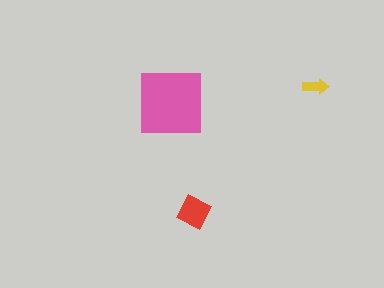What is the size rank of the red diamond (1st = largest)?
2nd.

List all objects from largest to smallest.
The pink square, the red diamond, the yellow arrow.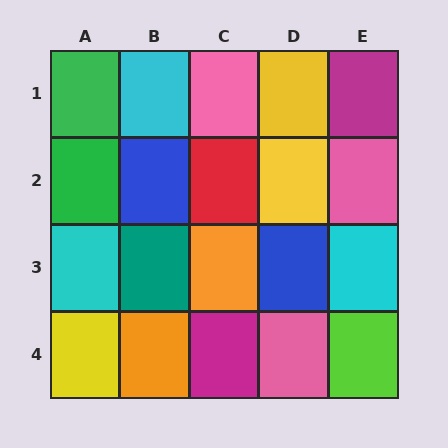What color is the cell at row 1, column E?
Magenta.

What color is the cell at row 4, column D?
Pink.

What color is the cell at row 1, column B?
Cyan.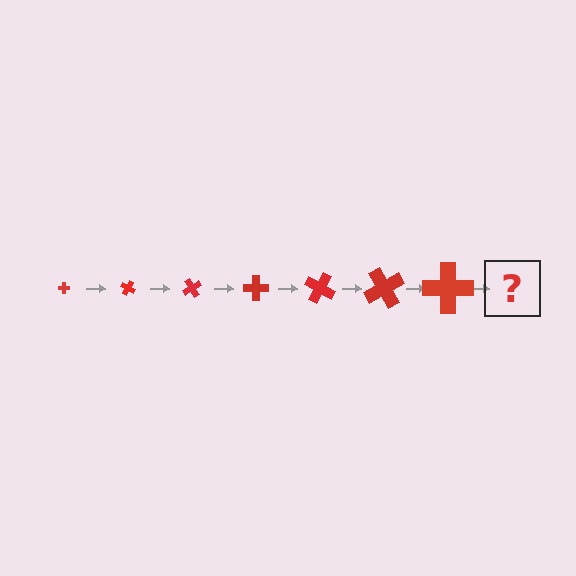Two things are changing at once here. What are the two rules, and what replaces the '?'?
The two rules are that the cross grows larger each step and it rotates 30 degrees each step. The '?' should be a cross, larger than the previous one and rotated 210 degrees from the start.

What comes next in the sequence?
The next element should be a cross, larger than the previous one and rotated 210 degrees from the start.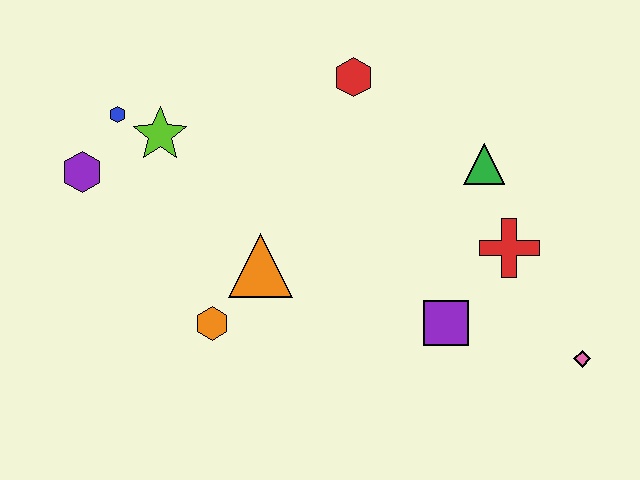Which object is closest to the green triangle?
The red cross is closest to the green triangle.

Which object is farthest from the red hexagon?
The pink diamond is farthest from the red hexagon.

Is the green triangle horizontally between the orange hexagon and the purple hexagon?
No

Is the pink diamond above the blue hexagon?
No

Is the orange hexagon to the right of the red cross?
No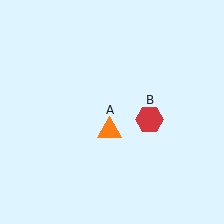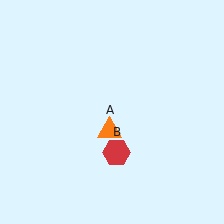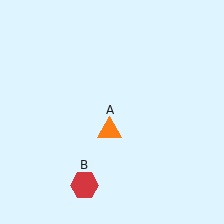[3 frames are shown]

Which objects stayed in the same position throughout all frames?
Orange triangle (object A) remained stationary.